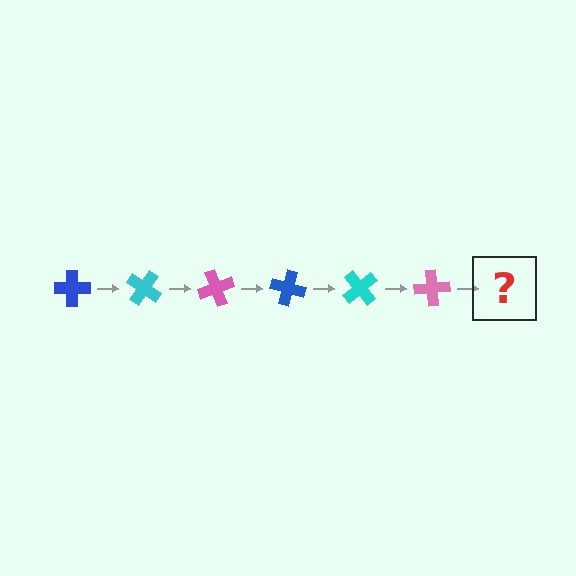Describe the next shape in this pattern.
It should be a blue cross, rotated 210 degrees from the start.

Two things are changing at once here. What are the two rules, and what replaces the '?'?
The two rules are that it rotates 35 degrees each step and the color cycles through blue, cyan, and pink. The '?' should be a blue cross, rotated 210 degrees from the start.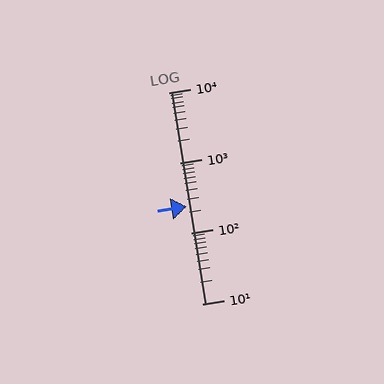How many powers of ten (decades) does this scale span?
The scale spans 3 decades, from 10 to 10000.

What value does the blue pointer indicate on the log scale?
The pointer indicates approximately 240.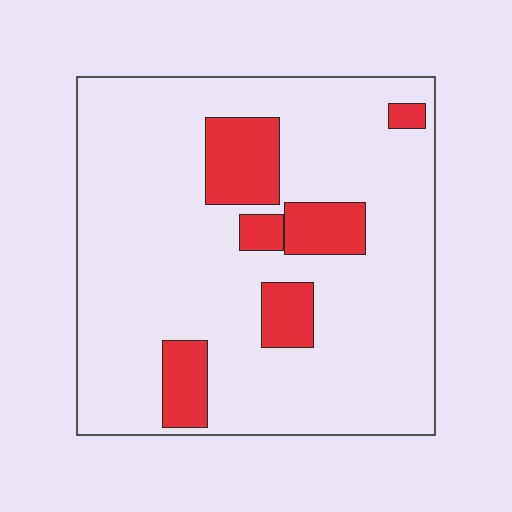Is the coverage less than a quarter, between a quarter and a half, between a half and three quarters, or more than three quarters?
Less than a quarter.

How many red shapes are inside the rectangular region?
6.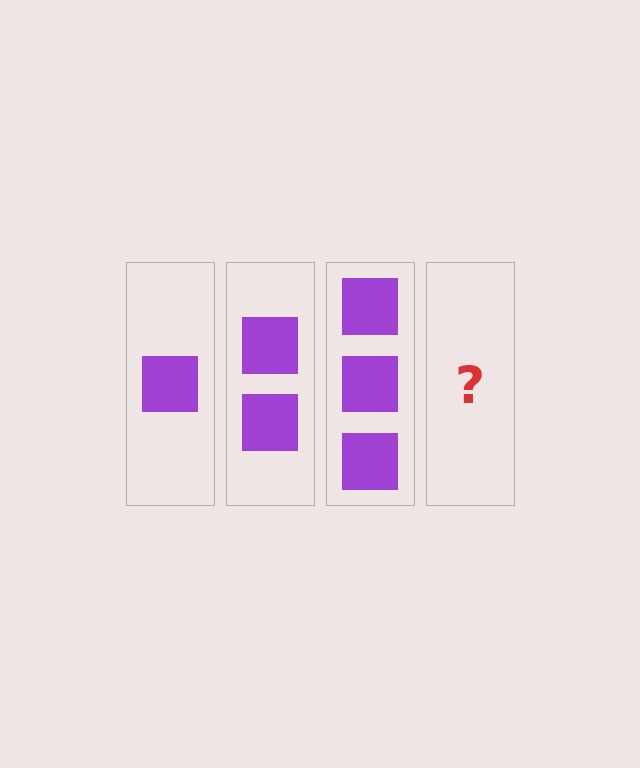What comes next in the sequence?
The next element should be 4 squares.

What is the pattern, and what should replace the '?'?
The pattern is that each step adds one more square. The '?' should be 4 squares.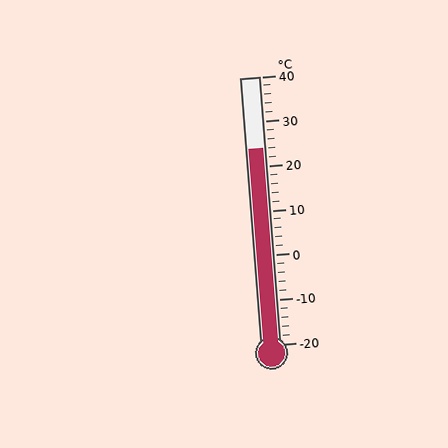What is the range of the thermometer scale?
The thermometer scale ranges from -20°C to 40°C.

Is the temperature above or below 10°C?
The temperature is above 10°C.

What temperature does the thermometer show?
The thermometer shows approximately 24°C.